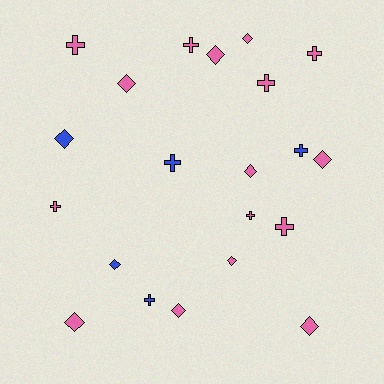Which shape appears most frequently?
Diamond, with 11 objects.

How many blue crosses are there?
There are 3 blue crosses.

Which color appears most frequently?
Pink, with 16 objects.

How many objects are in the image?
There are 21 objects.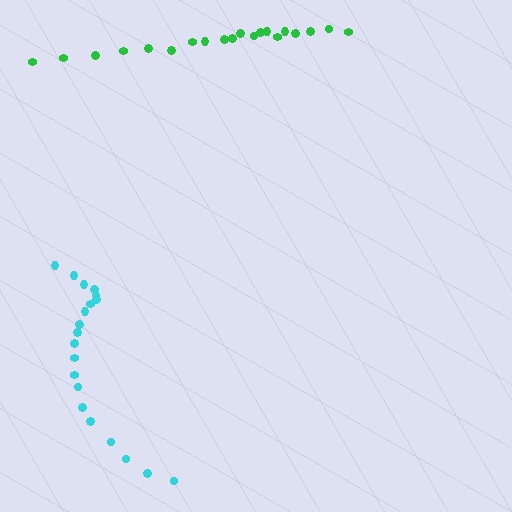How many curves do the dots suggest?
There are 2 distinct paths.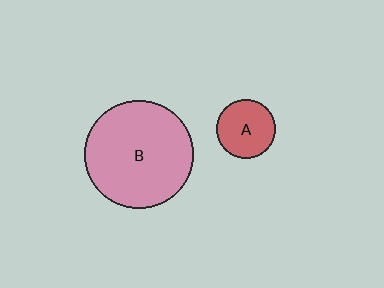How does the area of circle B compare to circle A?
Approximately 3.3 times.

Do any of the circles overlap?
No, none of the circles overlap.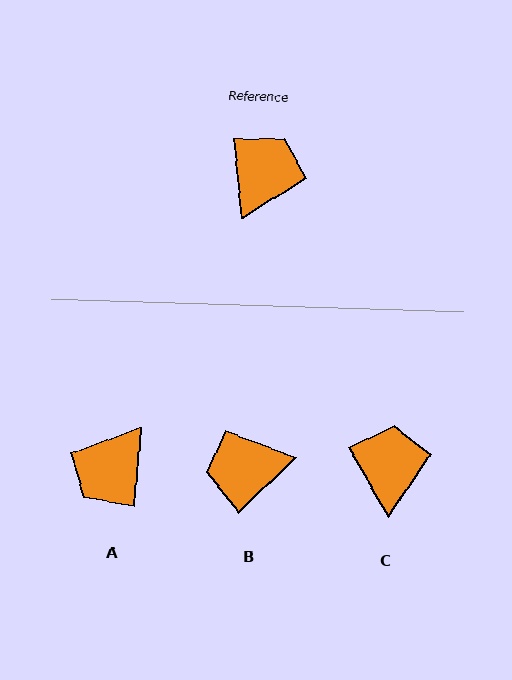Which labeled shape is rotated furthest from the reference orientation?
A, about 169 degrees away.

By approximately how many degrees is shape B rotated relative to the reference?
Approximately 128 degrees counter-clockwise.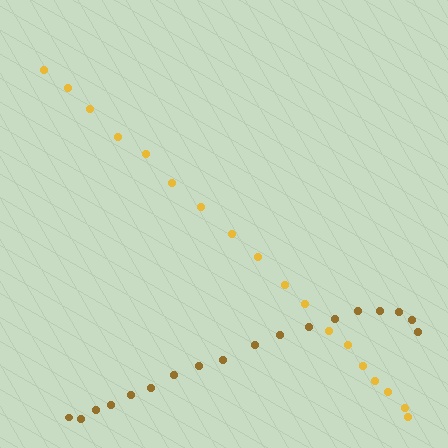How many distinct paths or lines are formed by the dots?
There are 2 distinct paths.